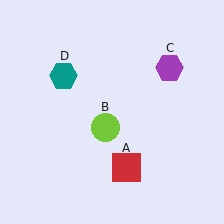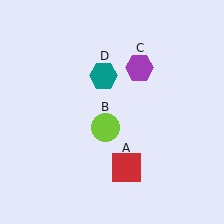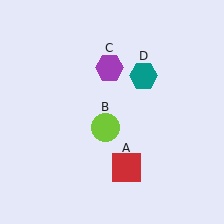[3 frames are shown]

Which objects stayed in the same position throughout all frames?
Red square (object A) and lime circle (object B) remained stationary.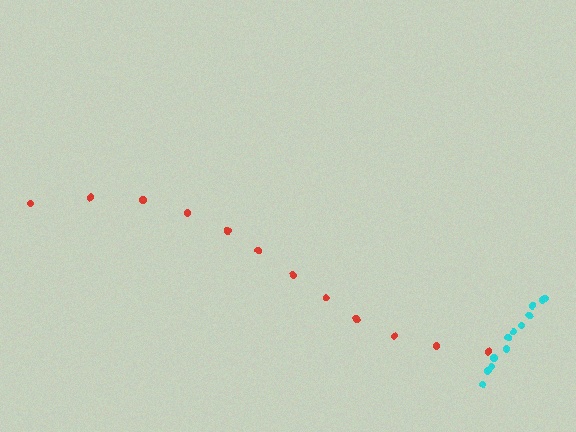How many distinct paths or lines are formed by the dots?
There are 2 distinct paths.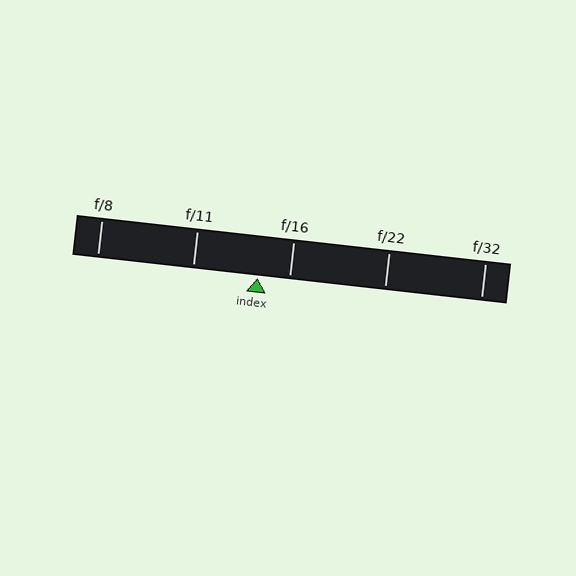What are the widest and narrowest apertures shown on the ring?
The widest aperture shown is f/8 and the narrowest is f/32.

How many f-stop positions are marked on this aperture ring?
There are 5 f-stop positions marked.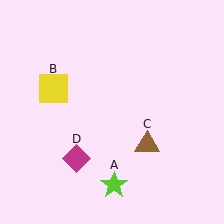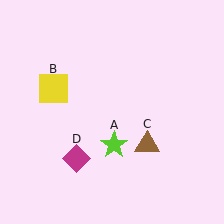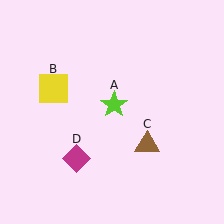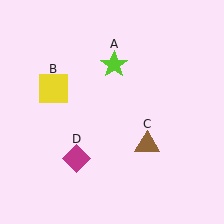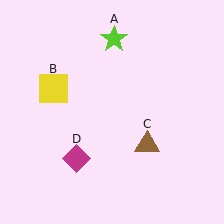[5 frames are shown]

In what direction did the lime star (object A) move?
The lime star (object A) moved up.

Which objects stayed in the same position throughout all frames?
Yellow square (object B) and brown triangle (object C) and magenta diamond (object D) remained stationary.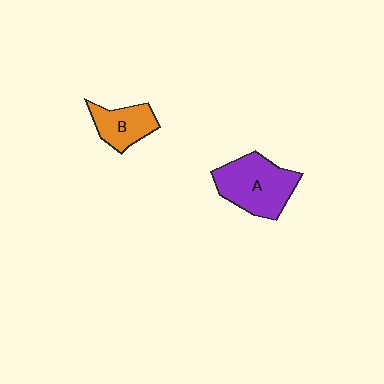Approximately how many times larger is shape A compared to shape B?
Approximately 1.7 times.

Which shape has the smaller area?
Shape B (orange).